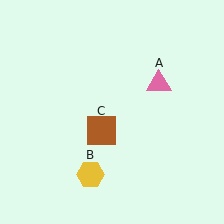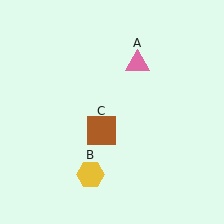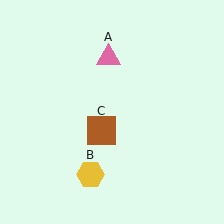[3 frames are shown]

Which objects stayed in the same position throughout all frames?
Yellow hexagon (object B) and brown square (object C) remained stationary.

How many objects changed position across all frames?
1 object changed position: pink triangle (object A).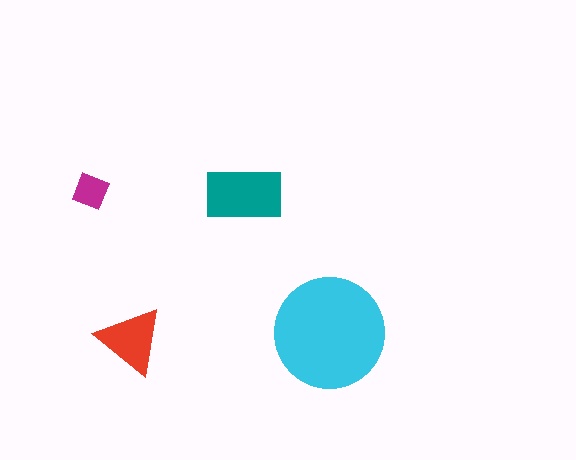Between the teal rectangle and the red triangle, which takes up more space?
The teal rectangle.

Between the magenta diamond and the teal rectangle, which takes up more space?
The teal rectangle.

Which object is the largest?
The cyan circle.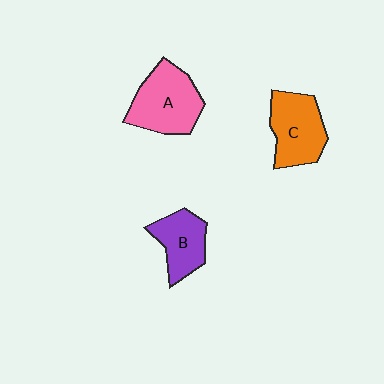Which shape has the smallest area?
Shape B (purple).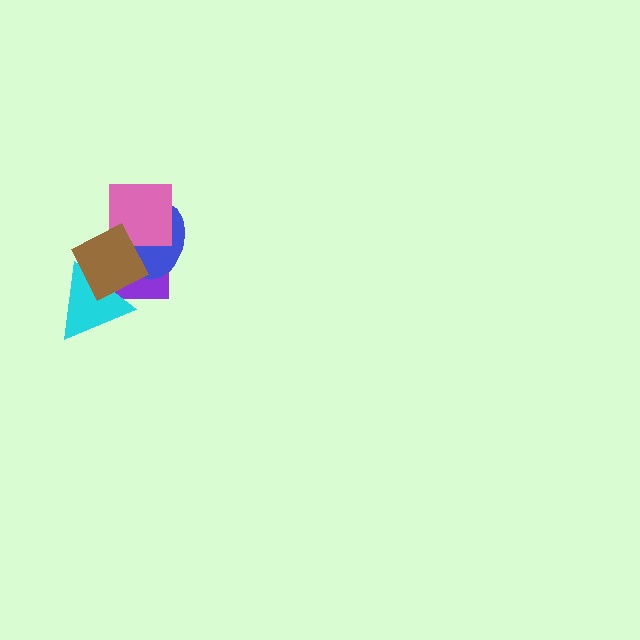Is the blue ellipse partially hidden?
Yes, it is partially covered by another shape.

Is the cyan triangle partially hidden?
Yes, it is partially covered by another shape.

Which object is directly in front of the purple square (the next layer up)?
The blue ellipse is directly in front of the purple square.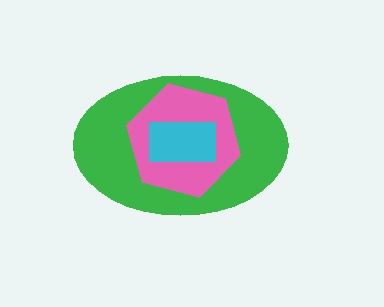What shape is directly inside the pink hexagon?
The cyan rectangle.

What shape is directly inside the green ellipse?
The pink hexagon.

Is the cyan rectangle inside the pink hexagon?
Yes.